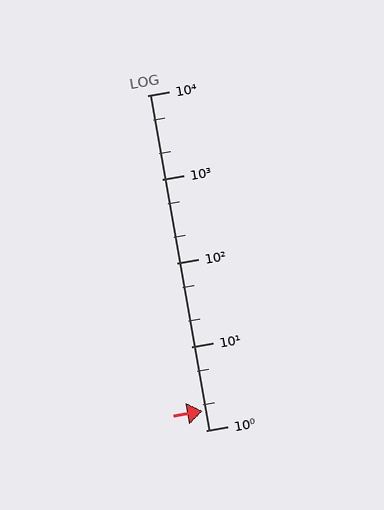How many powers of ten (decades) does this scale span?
The scale spans 4 decades, from 1 to 10000.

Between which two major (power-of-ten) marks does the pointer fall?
The pointer is between 1 and 10.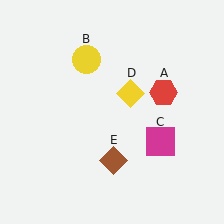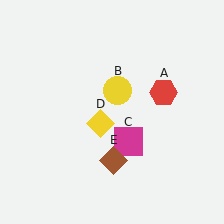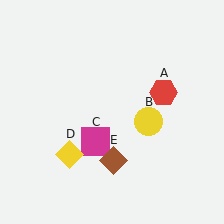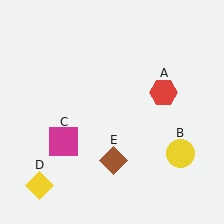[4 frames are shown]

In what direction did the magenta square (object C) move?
The magenta square (object C) moved left.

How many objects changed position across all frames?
3 objects changed position: yellow circle (object B), magenta square (object C), yellow diamond (object D).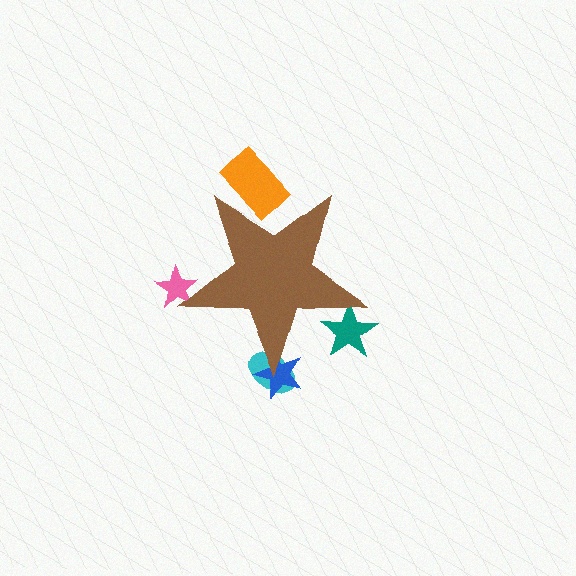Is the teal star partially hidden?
Yes, the teal star is partially hidden behind the brown star.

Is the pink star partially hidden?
Yes, the pink star is partially hidden behind the brown star.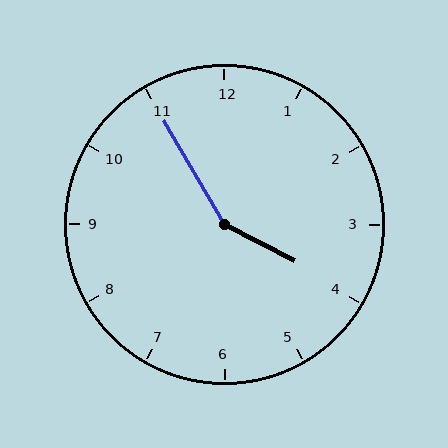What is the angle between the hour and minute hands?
Approximately 148 degrees.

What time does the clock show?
3:55.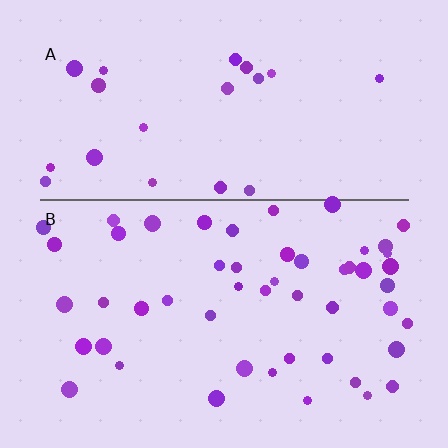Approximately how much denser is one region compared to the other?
Approximately 2.3× — region B over region A.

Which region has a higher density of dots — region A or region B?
B (the bottom).